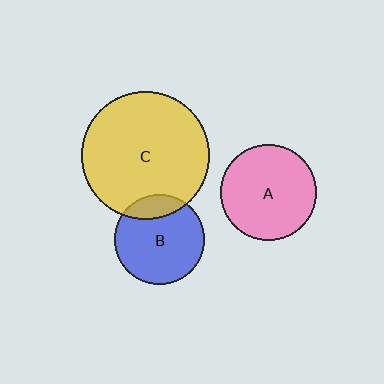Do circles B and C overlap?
Yes.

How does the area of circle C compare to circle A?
Approximately 1.8 times.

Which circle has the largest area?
Circle C (yellow).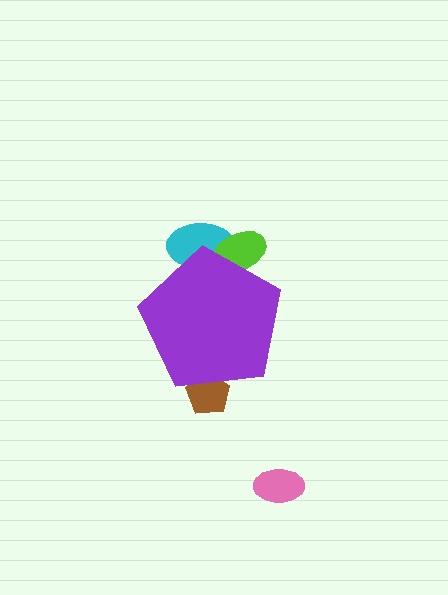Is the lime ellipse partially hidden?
Yes, the lime ellipse is partially hidden behind the purple pentagon.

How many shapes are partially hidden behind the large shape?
3 shapes are partially hidden.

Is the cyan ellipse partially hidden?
Yes, the cyan ellipse is partially hidden behind the purple pentagon.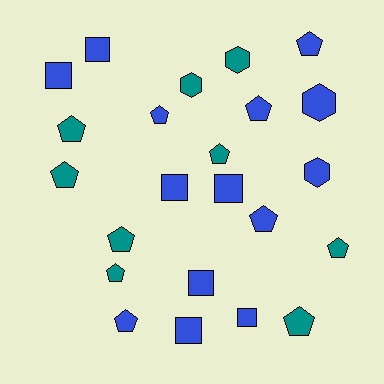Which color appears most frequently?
Blue, with 14 objects.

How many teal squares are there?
There are no teal squares.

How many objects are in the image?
There are 23 objects.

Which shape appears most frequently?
Pentagon, with 12 objects.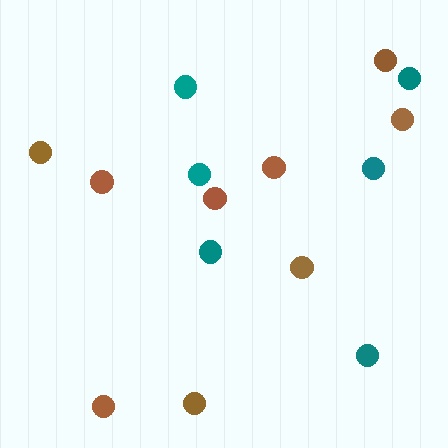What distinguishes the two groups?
There are 2 groups: one group of brown circles (9) and one group of teal circles (6).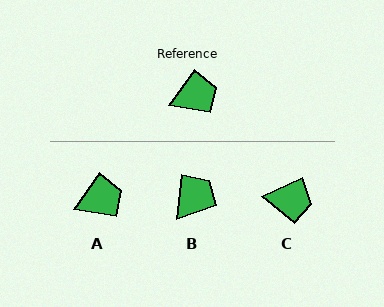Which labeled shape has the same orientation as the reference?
A.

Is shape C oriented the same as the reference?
No, it is off by about 30 degrees.